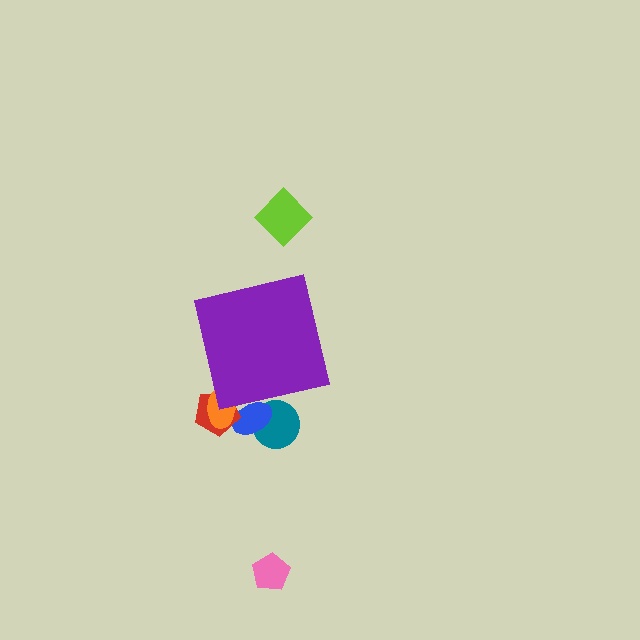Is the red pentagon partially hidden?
Yes, the red pentagon is partially hidden behind the purple square.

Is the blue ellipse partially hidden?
Yes, the blue ellipse is partially hidden behind the purple square.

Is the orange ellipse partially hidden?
Yes, the orange ellipse is partially hidden behind the purple square.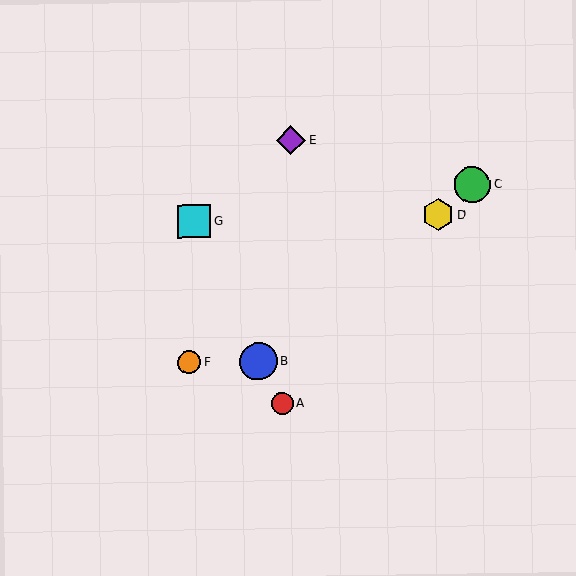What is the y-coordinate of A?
Object A is at y≈404.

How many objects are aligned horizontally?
2 objects (B, F) are aligned horizontally.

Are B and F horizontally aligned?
Yes, both are at y≈361.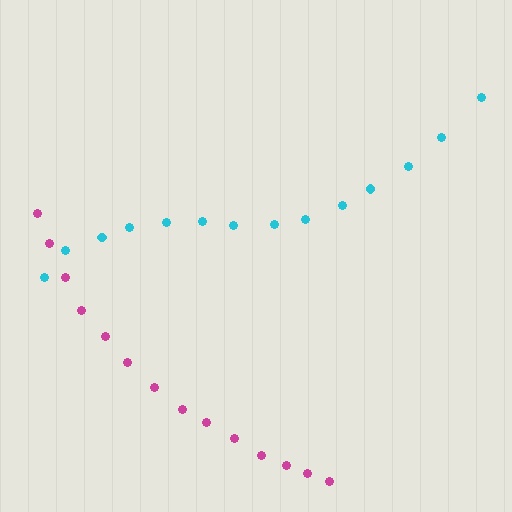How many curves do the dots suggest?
There are 2 distinct paths.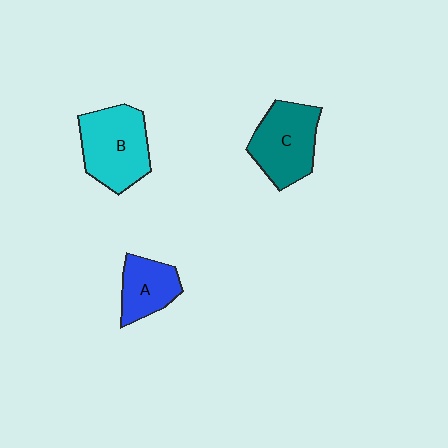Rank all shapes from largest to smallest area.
From largest to smallest: B (cyan), C (teal), A (blue).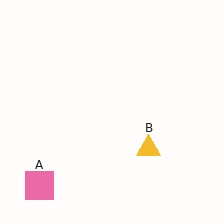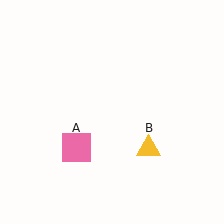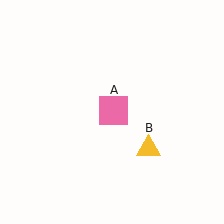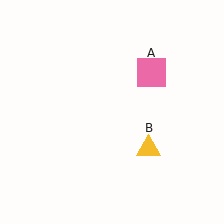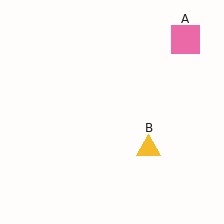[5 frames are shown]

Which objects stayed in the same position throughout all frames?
Yellow triangle (object B) remained stationary.